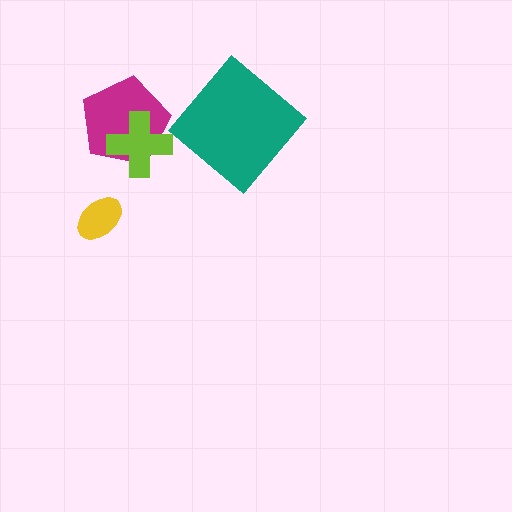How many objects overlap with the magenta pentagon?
1 object overlaps with the magenta pentagon.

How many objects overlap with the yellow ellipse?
0 objects overlap with the yellow ellipse.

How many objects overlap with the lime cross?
1 object overlaps with the lime cross.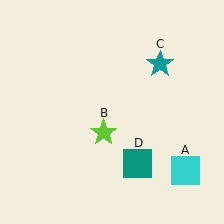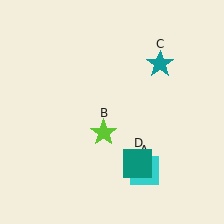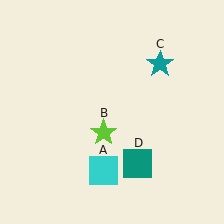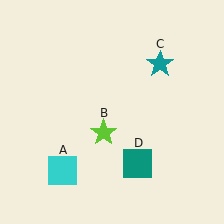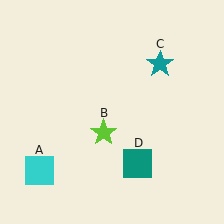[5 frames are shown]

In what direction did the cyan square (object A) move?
The cyan square (object A) moved left.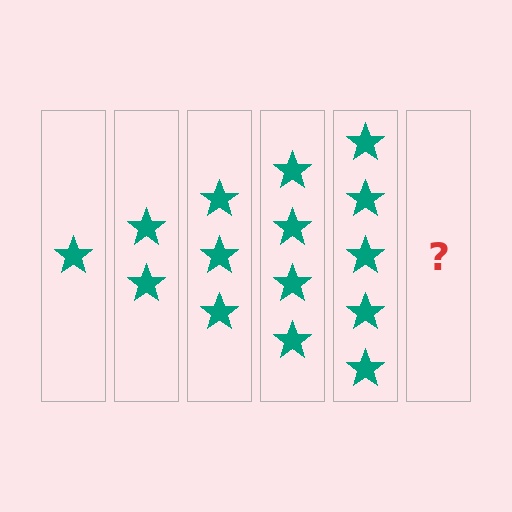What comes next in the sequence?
The next element should be 6 stars.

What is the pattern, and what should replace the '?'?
The pattern is that each step adds one more star. The '?' should be 6 stars.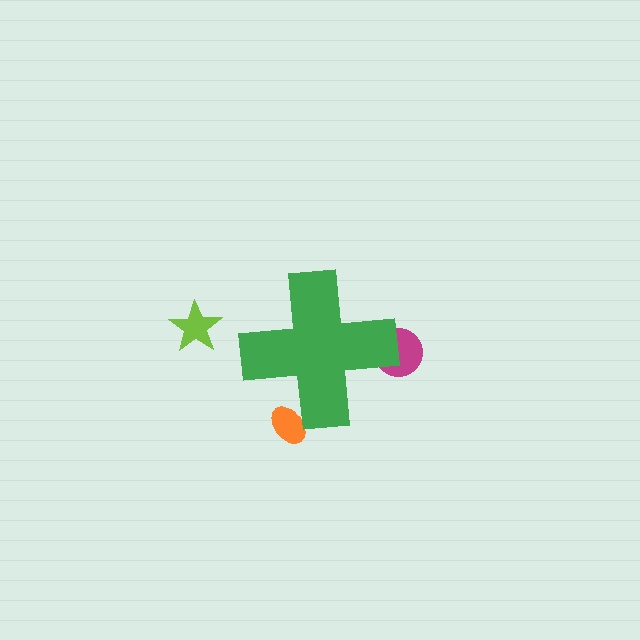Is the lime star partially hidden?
No, the lime star is fully visible.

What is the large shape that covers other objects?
A green cross.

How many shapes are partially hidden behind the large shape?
2 shapes are partially hidden.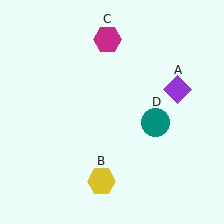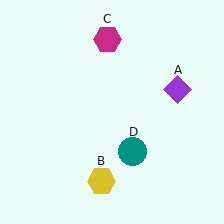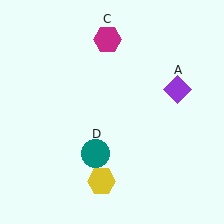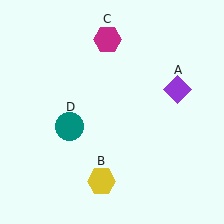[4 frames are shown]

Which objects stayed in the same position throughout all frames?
Purple diamond (object A) and yellow hexagon (object B) and magenta hexagon (object C) remained stationary.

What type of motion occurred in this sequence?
The teal circle (object D) rotated clockwise around the center of the scene.